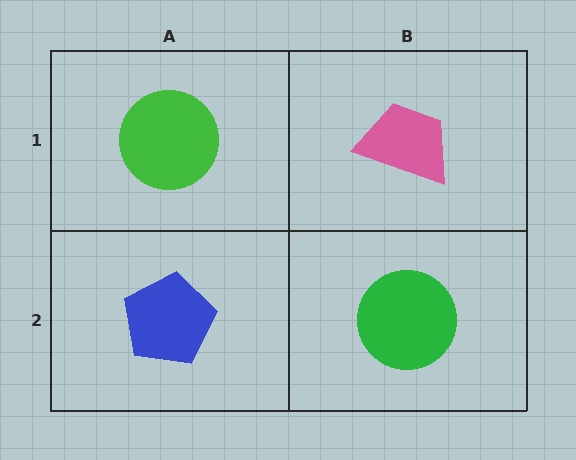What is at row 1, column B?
A pink trapezoid.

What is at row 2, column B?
A green circle.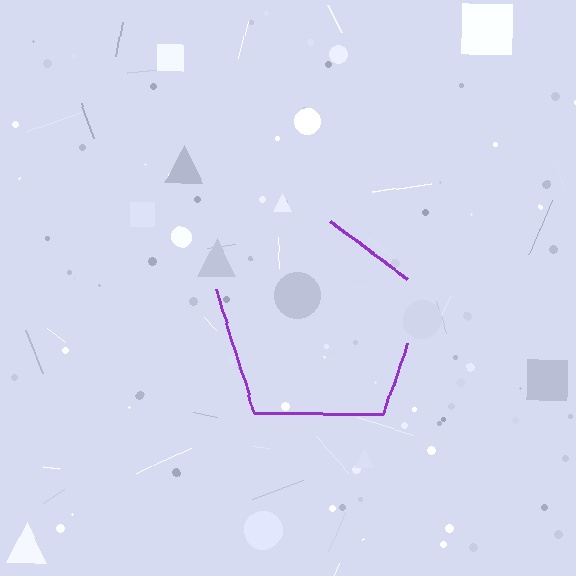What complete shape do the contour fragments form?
The contour fragments form a pentagon.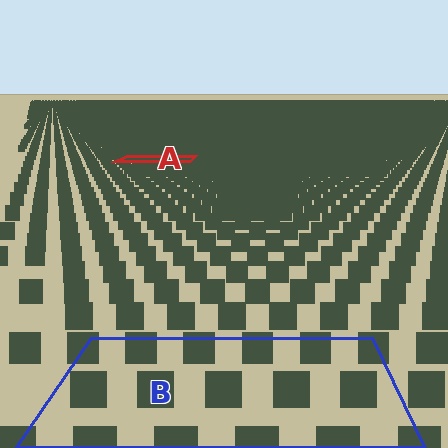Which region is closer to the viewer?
Region B is closer. The texture elements there are larger and more spread out.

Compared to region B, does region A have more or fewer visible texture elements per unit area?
Region A has more texture elements per unit area — they are packed more densely because it is farther away.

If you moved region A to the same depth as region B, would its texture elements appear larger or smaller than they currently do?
They would appear larger. At a closer depth, the same texture elements are projected at a bigger on-screen size.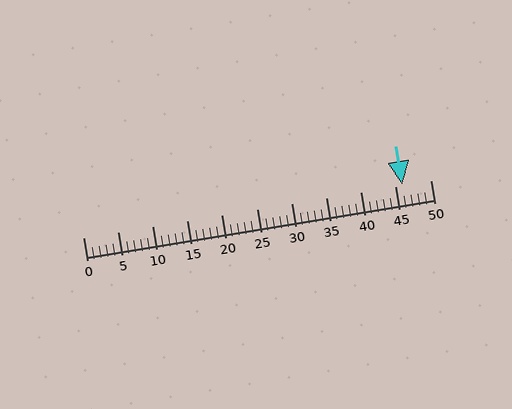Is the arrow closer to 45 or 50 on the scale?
The arrow is closer to 45.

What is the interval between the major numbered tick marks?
The major tick marks are spaced 5 units apart.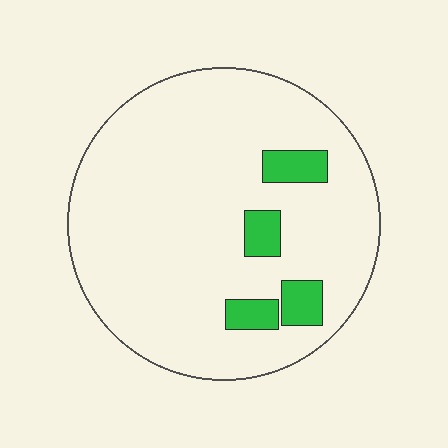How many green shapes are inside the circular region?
4.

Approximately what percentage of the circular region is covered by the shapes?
Approximately 10%.